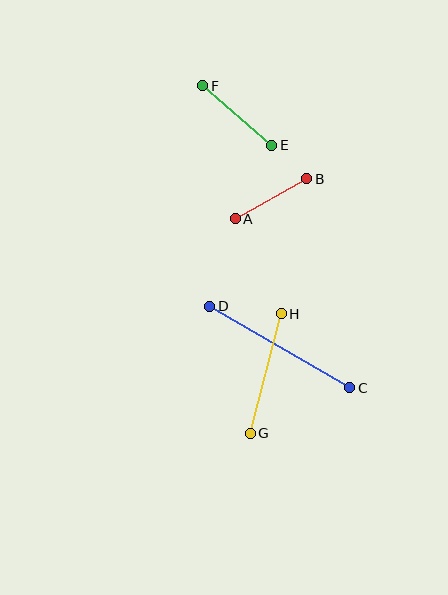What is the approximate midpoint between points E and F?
The midpoint is at approximately (237, 116) pixels.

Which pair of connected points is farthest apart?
Points C and D are farthest apart.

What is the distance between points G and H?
The distance is approximately 123 pixels.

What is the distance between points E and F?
The distance is approximately 91 pixels.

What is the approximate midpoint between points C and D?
The midpoint is at approximately (280, 347) pixels.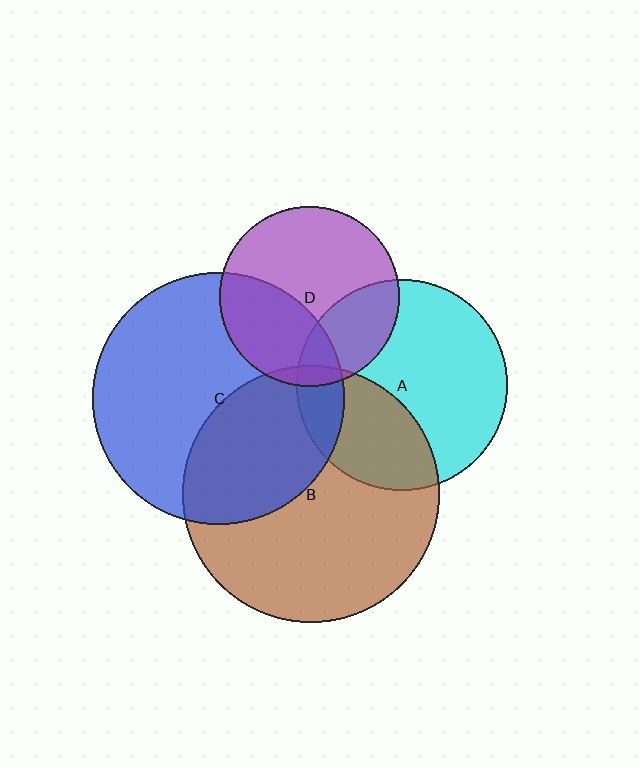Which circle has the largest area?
Circle B (brown).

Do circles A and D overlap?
Yes.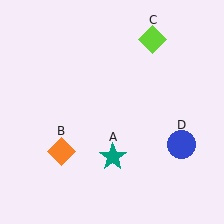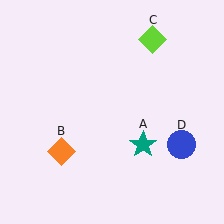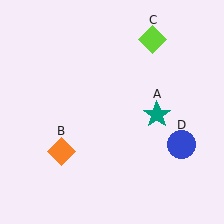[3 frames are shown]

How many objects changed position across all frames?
1 object changed position: teal star (object A).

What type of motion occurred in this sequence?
The teal star (object A) rotated counterclockwise around the center of the scene.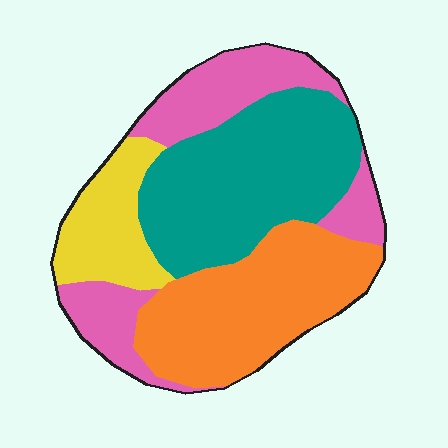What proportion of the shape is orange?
Orange takes up about one third (1/3) of the shape.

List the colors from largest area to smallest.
From largest to smallest: teal, orange, pink, yellow.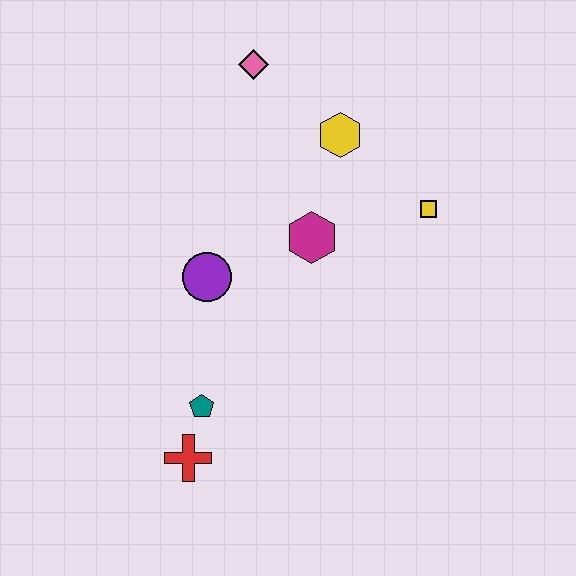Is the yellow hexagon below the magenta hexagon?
No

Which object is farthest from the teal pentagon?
The pink diamond is farthest from the teal pentagon.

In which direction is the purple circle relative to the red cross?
The purple circle is above the red cross.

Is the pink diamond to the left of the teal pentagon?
No